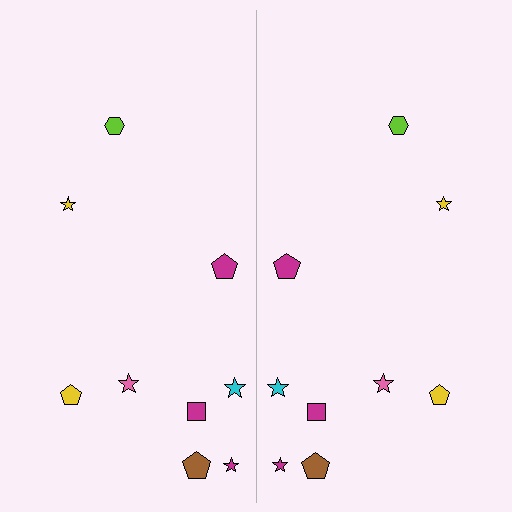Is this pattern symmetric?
Yes, this pattern has bilateral (reflection) symmetry.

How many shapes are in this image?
There are 18 shapes in this image.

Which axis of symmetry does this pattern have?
The pattern has a vertical axis of symmetry running through the center of the image.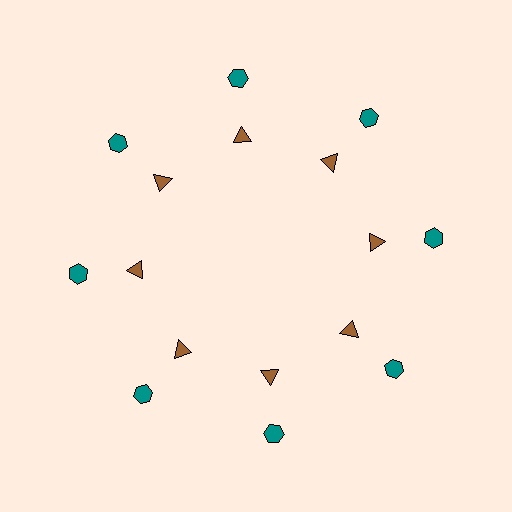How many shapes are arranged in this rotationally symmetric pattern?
There are 16 shapes, arranged in 8 groups of 2.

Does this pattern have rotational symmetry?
Yes, this pattern has 8-fold rotational symmetry. It looks the same after rotating 45 degrees around the center.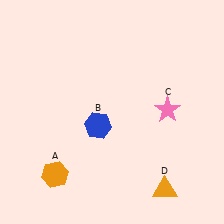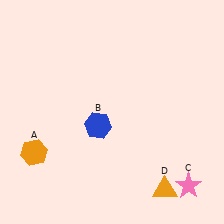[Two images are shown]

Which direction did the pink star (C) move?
The pink star (C) moved down.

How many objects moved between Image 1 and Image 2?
2 objects moved between the two images.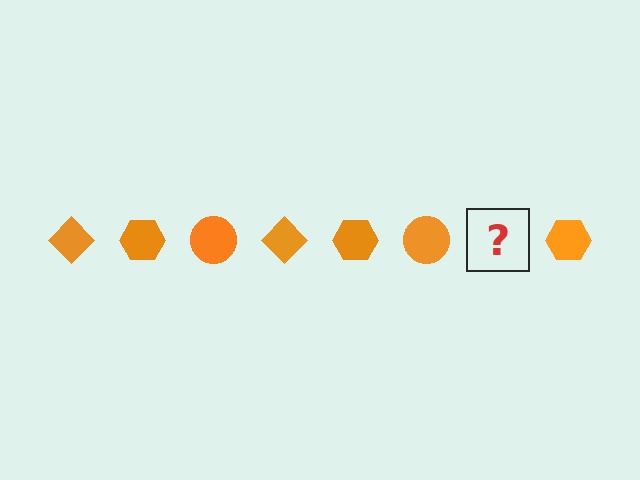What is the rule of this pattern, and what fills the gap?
The rule is that the pattern cycles through diamond, hexagon, circle shapes in orange. The gap should be filled with an orange diamond.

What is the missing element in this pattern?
The missing element is an orange diamond.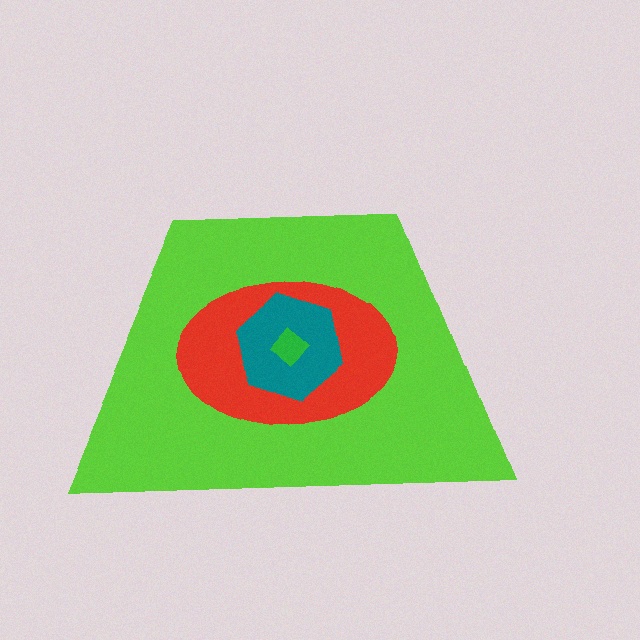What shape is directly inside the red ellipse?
The teal hexagon.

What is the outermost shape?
The lime trapezoid.